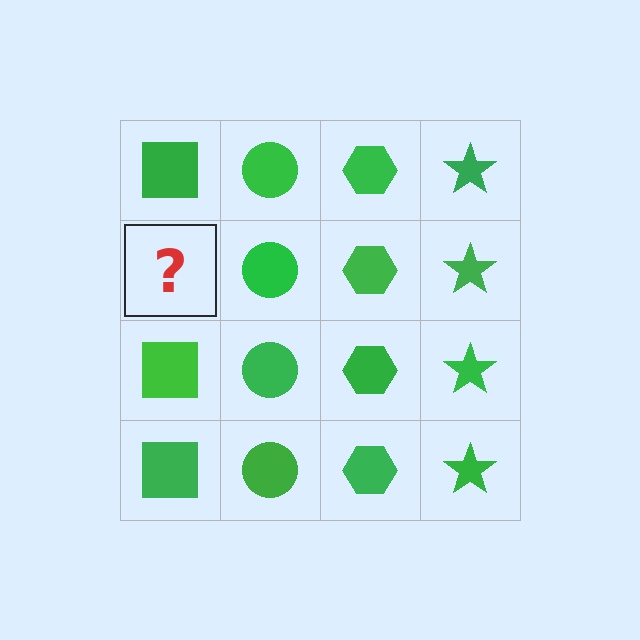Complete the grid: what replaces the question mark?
The question mark should be replaced with a green square.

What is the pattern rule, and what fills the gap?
The rule is that each column has a consistent shape. The gap should be filled with a green square.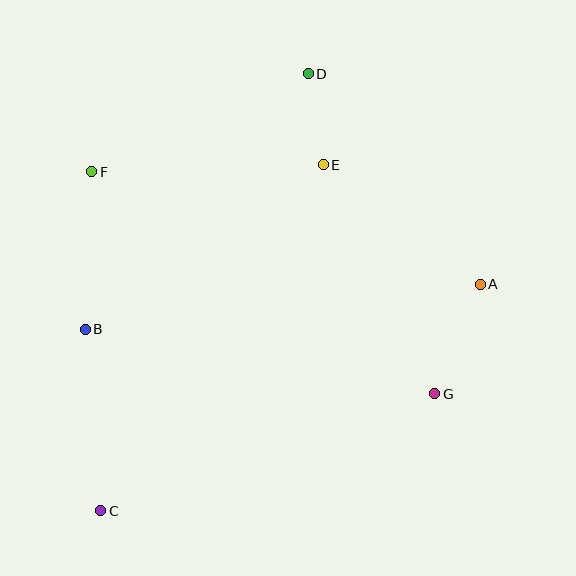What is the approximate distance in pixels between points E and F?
The distance between E and F is approximately 232 pixels.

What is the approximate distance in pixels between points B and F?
The distance between B and F is approximately 157 pixels.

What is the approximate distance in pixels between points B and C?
The distance between B and C is approximately 182 pixels.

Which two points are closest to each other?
Points D and E are closest to each other.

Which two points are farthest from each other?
Points C and D are farthest from each other.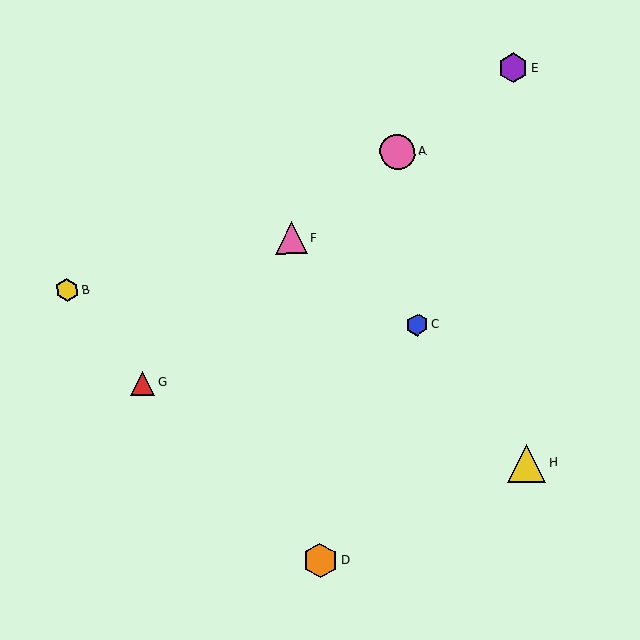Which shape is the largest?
The yellow triangle (labeled H) is the largest.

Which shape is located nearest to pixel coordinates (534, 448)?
The yellow triangle (labeled H) at (527, 463) is nearest to that location.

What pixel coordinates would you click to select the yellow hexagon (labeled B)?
Click at (67, 290) to select the yellow hexagon B.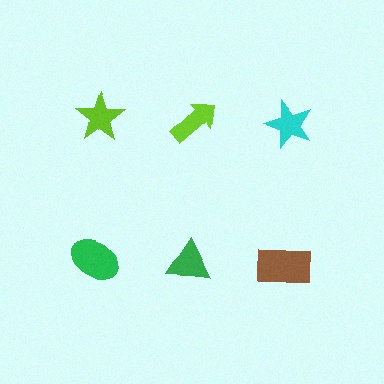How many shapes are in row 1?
3 shapes.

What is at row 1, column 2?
A lime arrow.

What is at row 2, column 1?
A green ellipse.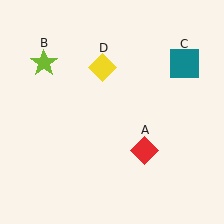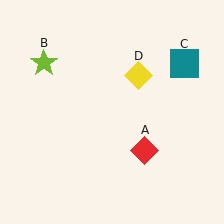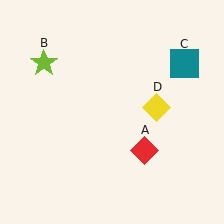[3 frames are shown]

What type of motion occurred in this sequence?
The yellow diamond (object D) rotated clockwise around the center of the scene.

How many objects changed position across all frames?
1 object changed position: yellow diamond (object D).